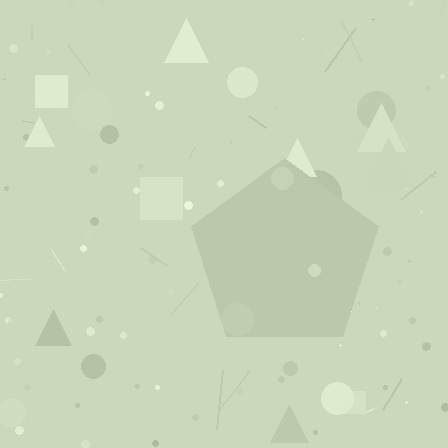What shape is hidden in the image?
A pentagon is hidden in the image.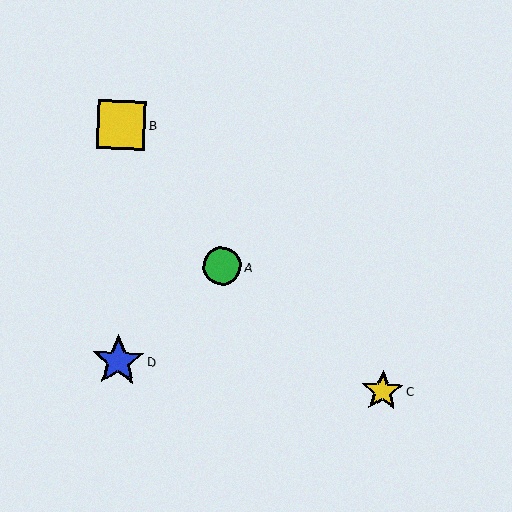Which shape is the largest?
The blue star (labeled D) is the largest.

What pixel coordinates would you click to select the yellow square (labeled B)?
Click at (121, 125) to select the yellow square B.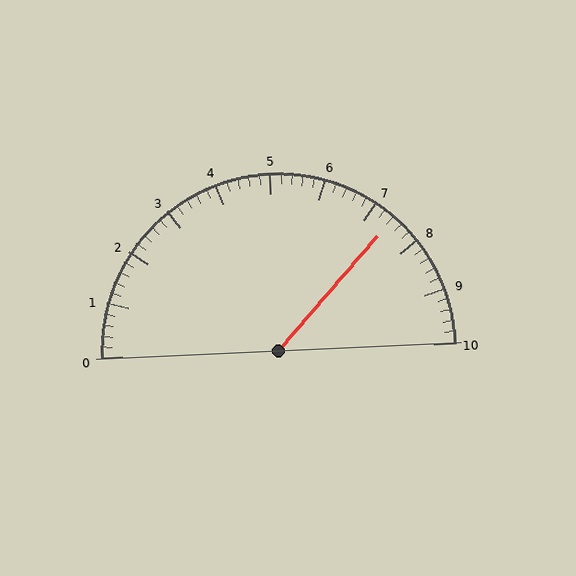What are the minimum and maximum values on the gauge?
The gauge ranges from 0 to 10.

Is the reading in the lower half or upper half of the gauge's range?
The reading is in the upper half of the range (0 to 10).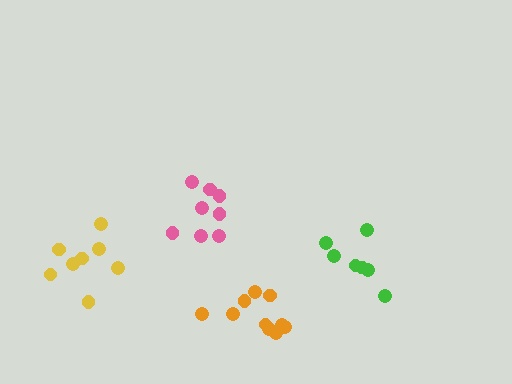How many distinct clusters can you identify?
There are 4 distinct clusters.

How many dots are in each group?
Group 1: 8 dots, Group 2: 8 dots, Group 3: 7 dots, Group 4: 10 dots (33 total).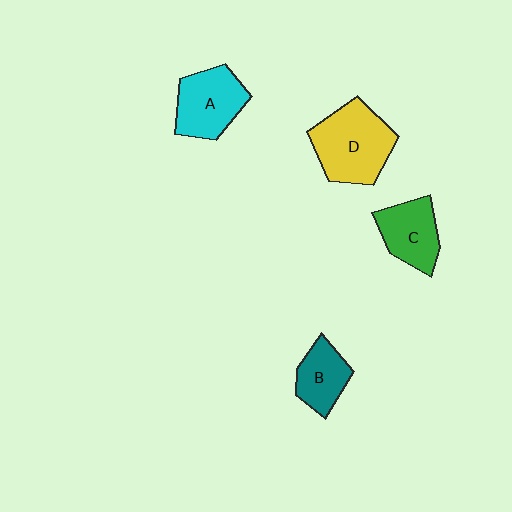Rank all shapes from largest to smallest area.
From largest to smallest: D (yellow), A (cyan), C (green), B (teal).